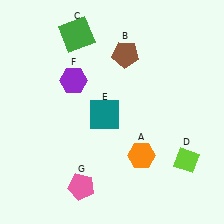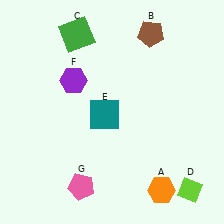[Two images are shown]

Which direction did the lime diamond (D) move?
The lime diamond (D) moved down.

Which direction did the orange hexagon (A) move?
The orange hexagon (A) moved down.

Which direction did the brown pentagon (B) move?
The brown pentagon (B) moved right.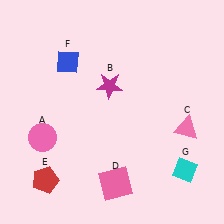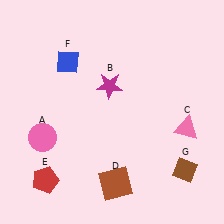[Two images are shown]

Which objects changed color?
D changed from pink to brown. G changed from cyan to brown.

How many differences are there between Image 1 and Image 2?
There are 2 differences between the two images.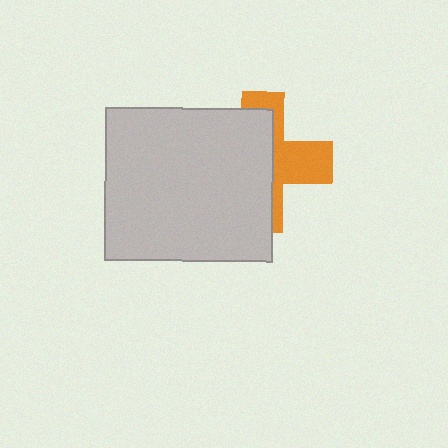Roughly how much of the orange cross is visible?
A small part of it is visible (roughly 39%).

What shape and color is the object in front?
The object in front is a light gray rectangle.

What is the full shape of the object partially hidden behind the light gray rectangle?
The partially hidden object is an orange cross.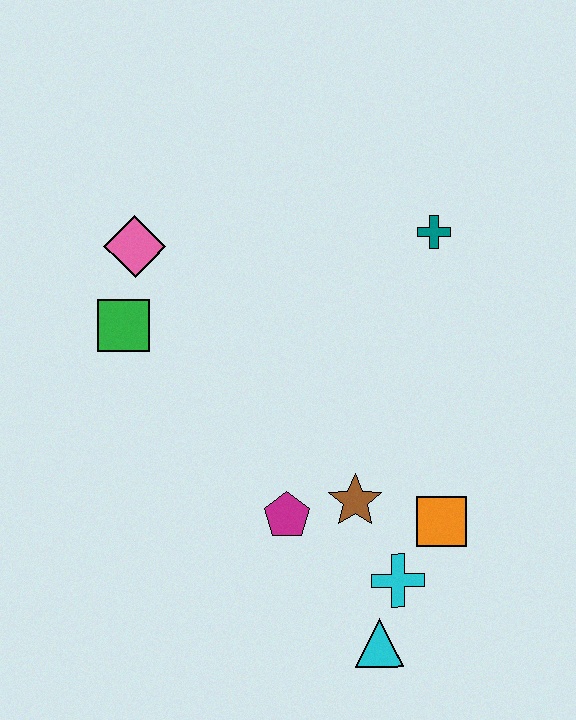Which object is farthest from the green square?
The cyan triangle is farthest from the green square.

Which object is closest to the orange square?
The cyan cross is closest to the orange square.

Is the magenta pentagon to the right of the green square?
Yes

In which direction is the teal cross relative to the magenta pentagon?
The teal cross is above the magenta pentagon.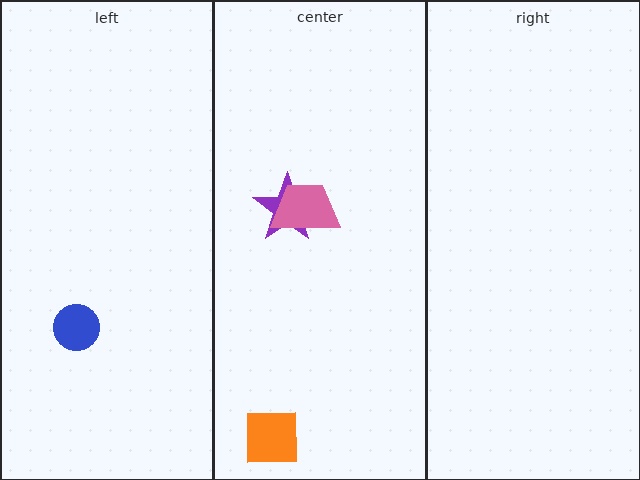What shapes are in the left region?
The blue circle.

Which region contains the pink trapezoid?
The center region.